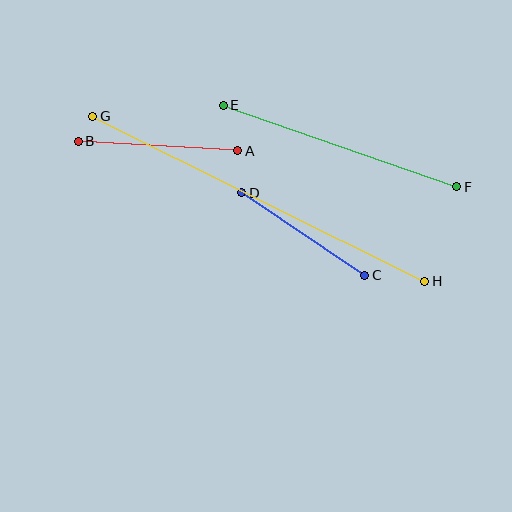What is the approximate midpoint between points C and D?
The midpoint is at approximately (303, 234) pixels.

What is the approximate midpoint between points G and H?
The midpoint is at approximately (259, 199) pixels.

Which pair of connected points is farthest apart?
Points G and H are farthest apart.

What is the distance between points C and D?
The distance is approximately 148 pixels.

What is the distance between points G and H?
The distance is approximately 371 pixels.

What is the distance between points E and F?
The distance is approximately 247 pixels.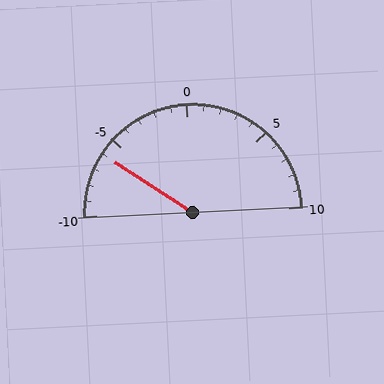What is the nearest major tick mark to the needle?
The nearest major tick mark is -5.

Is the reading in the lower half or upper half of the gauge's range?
The reading is in the lower half of the range (-10 to 10).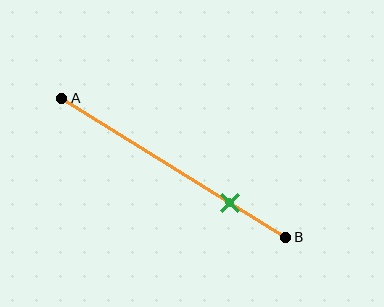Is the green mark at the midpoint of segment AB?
No, the mark is at about 75% from A, not at the 50% midpoint.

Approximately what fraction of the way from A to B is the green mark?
The green mark is approximately 75% of the way from A to B.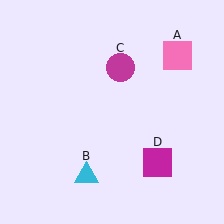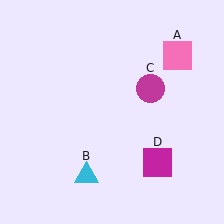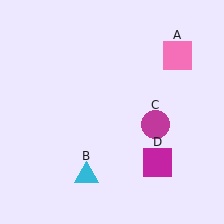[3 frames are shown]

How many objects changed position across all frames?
1 object changed position: magenta circle (object C).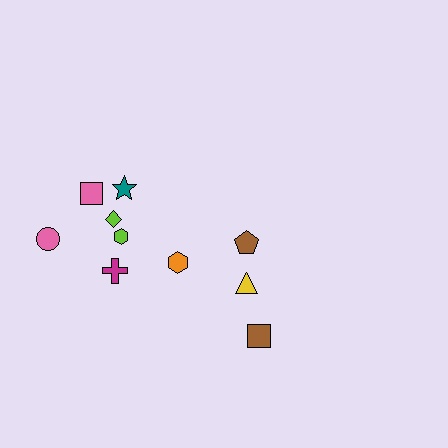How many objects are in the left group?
There are 7 objects.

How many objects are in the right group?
There are 3 objects.